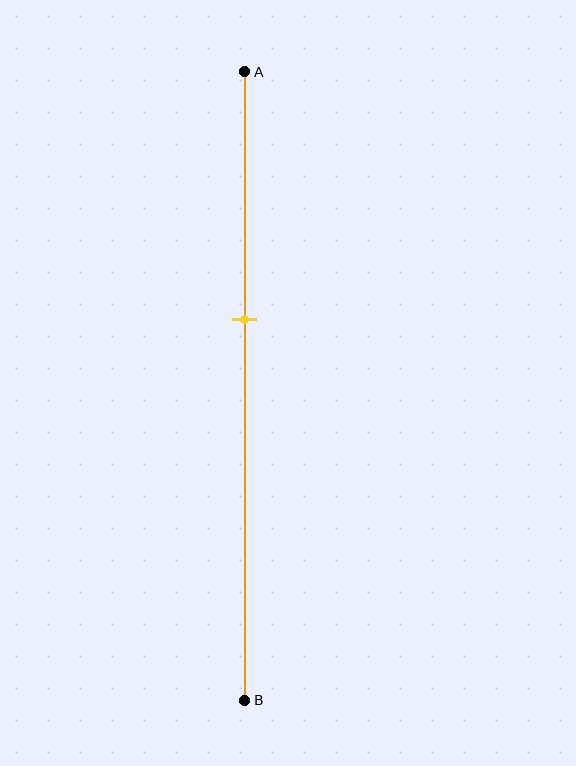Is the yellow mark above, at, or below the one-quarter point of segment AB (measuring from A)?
The yellow mark is below the one-quarter point of segment AB.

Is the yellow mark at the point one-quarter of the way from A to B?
No, the mark is at about 40% from A, not at the 25% one-quarter point.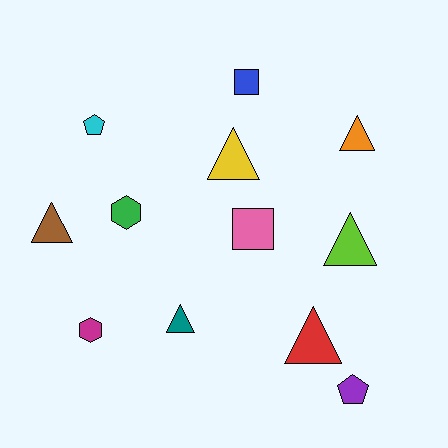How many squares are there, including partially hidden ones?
There are 2 squares.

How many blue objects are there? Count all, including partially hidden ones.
There is 1 blue object.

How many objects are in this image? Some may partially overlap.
There are 12 objects.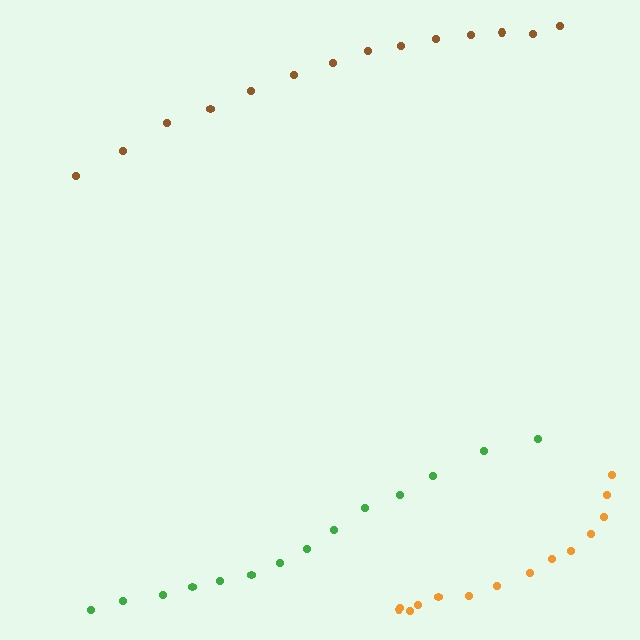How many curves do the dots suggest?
There are 3 distinct paths.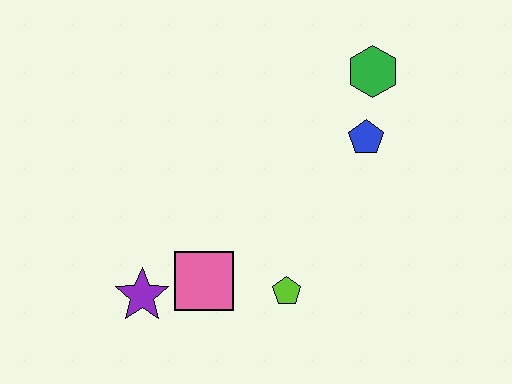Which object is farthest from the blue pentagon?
The purple star is farthest from the blue pentagon.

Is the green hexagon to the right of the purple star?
Yes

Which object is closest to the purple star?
The pink square is closest to the purple star.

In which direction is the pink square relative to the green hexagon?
The pink square is below the green hexagon.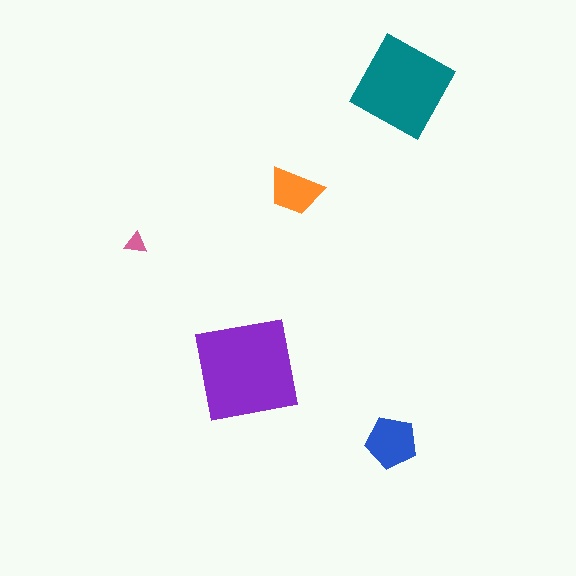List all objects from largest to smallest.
The purple square, the teal diamond, the blue pentagon, the orange trapezoid, the pink triangle.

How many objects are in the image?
There are 5 objects in the image.